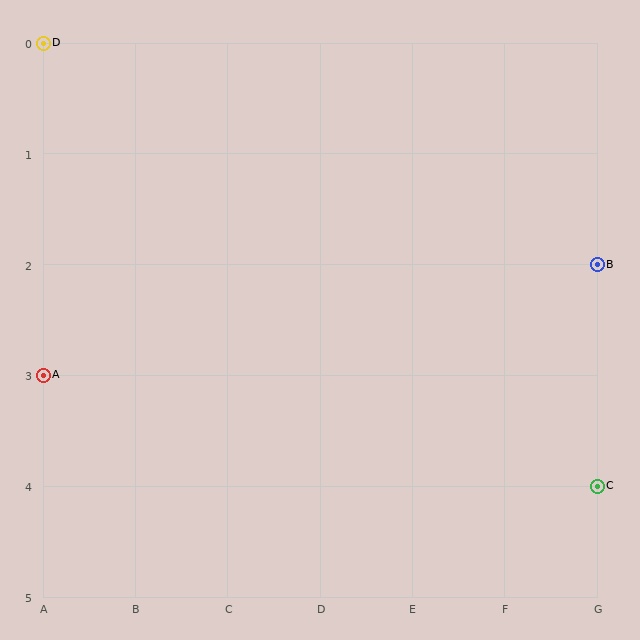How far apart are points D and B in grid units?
Points D and B are 6 columns and 2 rows apart (about 6.3 grid units diagonally).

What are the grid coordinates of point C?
Point C is at grid coordinates (G, 4).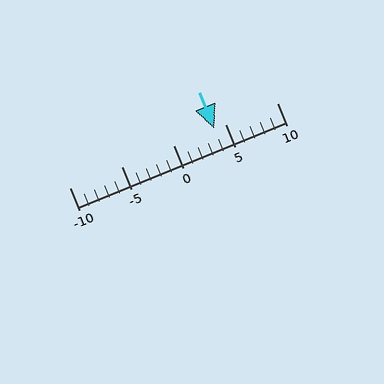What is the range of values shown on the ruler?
The ruler shows values from -10 to 10.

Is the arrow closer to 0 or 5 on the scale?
The arrow is closer to 5.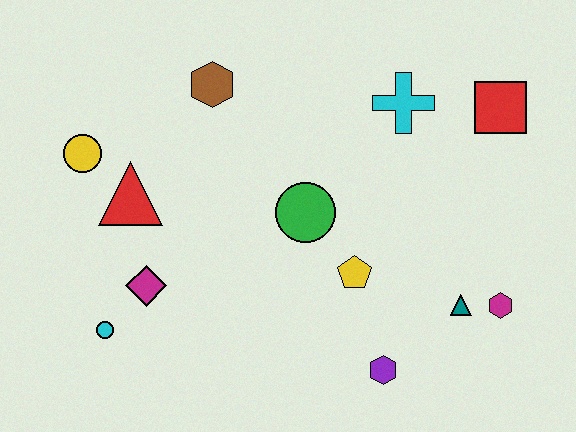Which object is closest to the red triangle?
The yellow circle is closest to the red triangle.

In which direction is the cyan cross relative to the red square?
The cyan cross is to the left of the red square.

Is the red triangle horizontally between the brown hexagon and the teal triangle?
No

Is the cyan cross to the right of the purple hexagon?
Yes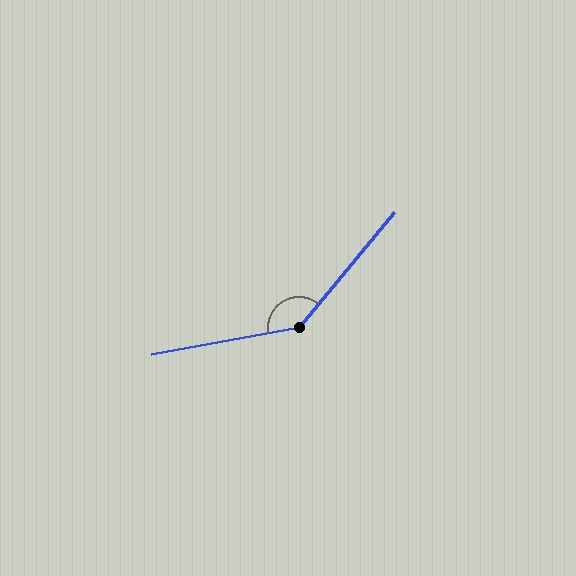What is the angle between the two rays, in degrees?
Approximately 140 degrees.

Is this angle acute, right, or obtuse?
It is obtuse.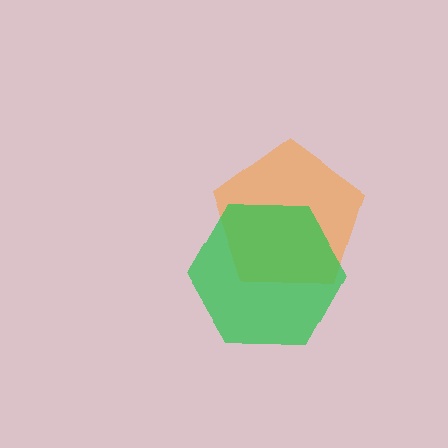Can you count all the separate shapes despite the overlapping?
Yes, there are 2 separate shapes.